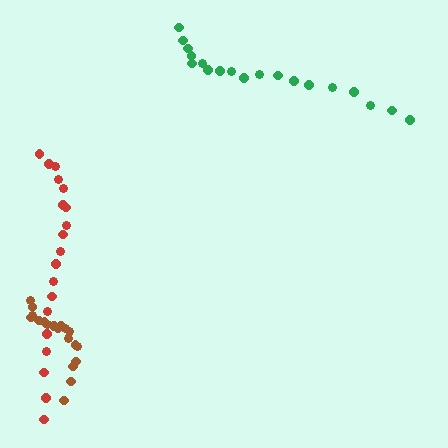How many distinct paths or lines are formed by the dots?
There are 3 distinct paths.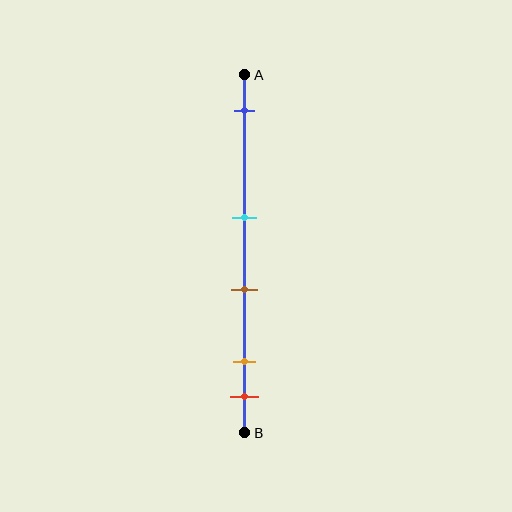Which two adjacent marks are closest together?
The orange and red marks are the closest adjacent pair.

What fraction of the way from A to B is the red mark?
The red mark is approximately 90% (0.9) of the way from A to B.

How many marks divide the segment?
There are 5 marks dividing the segment.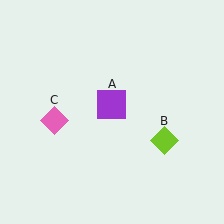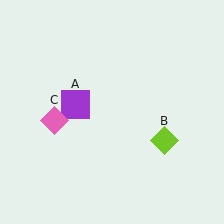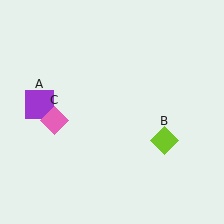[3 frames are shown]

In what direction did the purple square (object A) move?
The purple square (object A) moved left.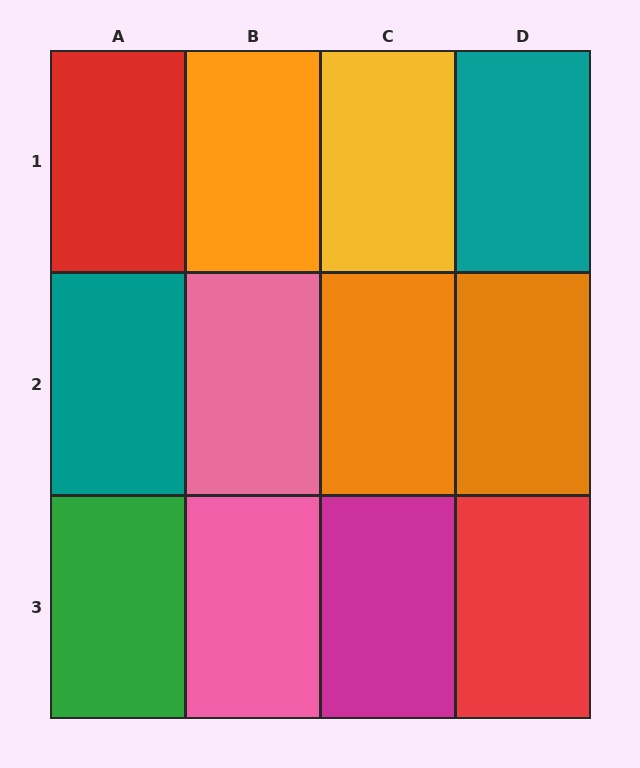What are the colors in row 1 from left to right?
Red, orange, yellow, teal.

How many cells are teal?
2 cells are teal.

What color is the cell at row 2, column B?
Pink.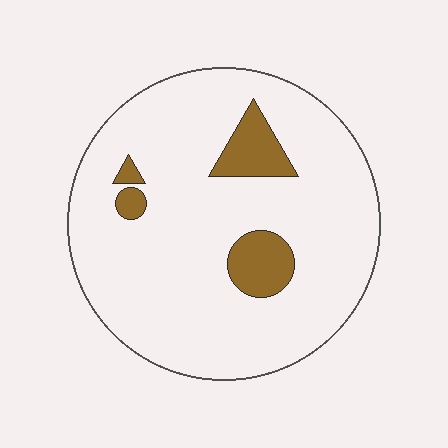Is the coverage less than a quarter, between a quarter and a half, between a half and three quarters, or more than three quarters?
Less than a quarter.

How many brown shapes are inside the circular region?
4.